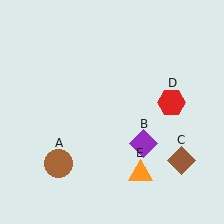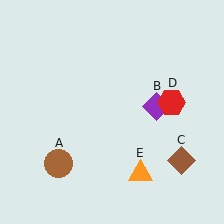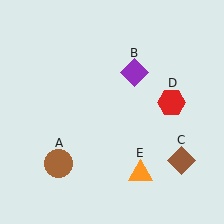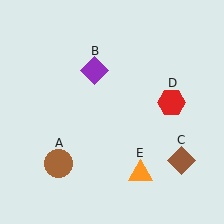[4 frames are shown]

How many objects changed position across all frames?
1 object changed position: purple diamond (object B).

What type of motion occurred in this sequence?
The purple diamond (object B) rotated counterclockwise around the center of the scene.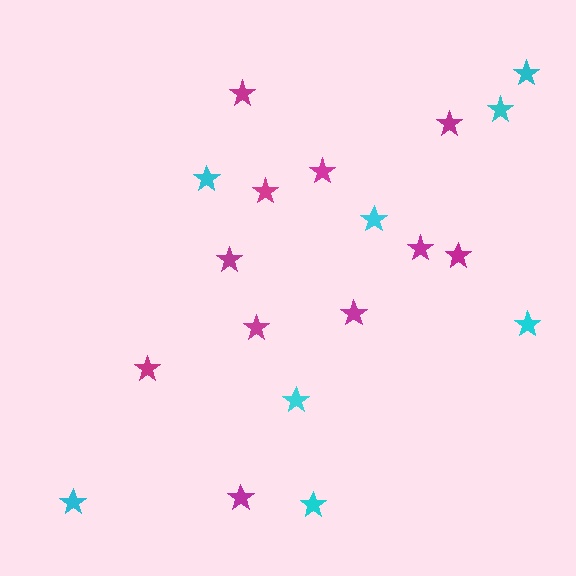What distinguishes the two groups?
There are 2 groups: one group of magenta stars (11) and one group of cyan stars (8).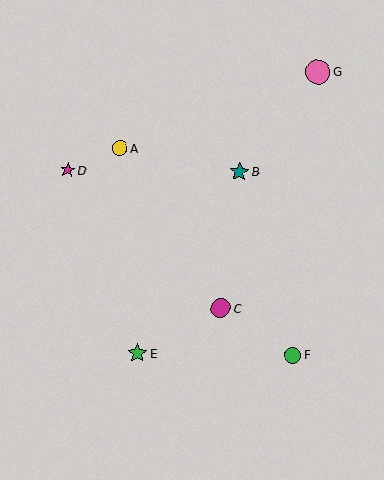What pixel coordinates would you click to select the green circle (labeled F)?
Click at (293, 355) to select the green circle F.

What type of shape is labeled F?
Shape F is a green circle.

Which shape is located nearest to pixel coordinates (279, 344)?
The green circle (labeled F) at (293, 355) is nearest to that location.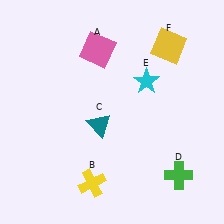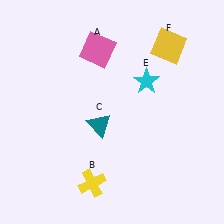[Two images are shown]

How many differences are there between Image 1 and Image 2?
There is 1 difference between the two images.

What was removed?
The green cross (D) was removed in Image 2.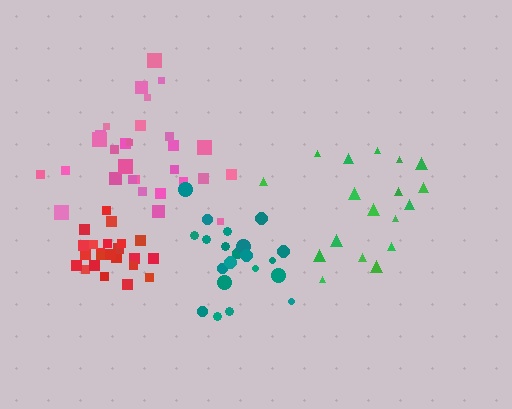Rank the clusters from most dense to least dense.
red, teal, pink, green.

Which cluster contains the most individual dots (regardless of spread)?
Pink (29).